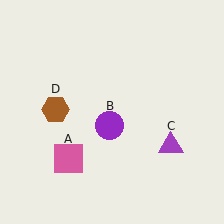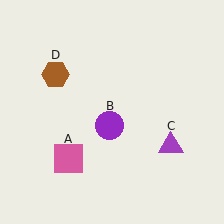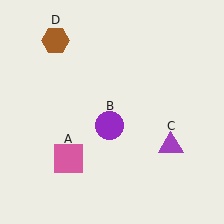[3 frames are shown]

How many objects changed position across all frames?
1 object changed position: brown hexagon (object D).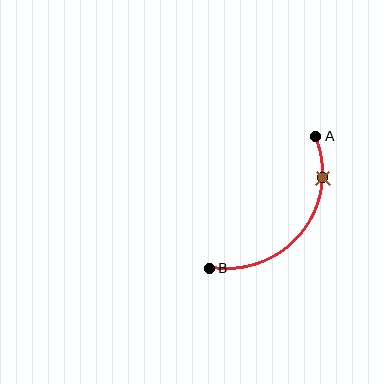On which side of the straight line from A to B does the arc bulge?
The arc bulges below and to the right of the straight line connecting A and B.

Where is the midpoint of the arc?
The arc midpoint is the point on the curve farthest from the straight line joining A and B. It sits below and to the right of that line.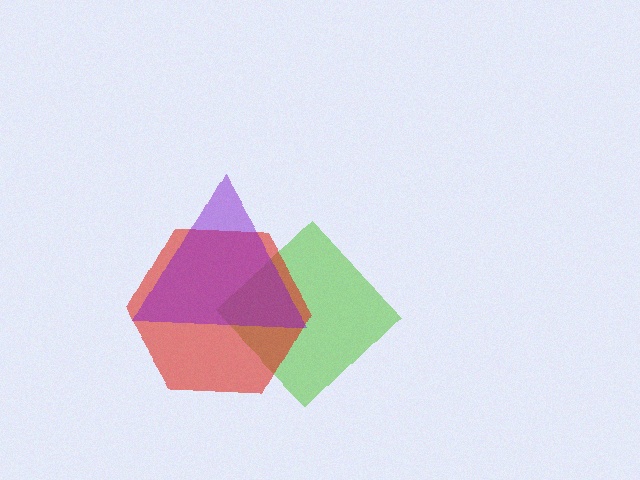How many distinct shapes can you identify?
There are 3 distinct shapes: a lime diamond, a red hexagon, a purple triangle.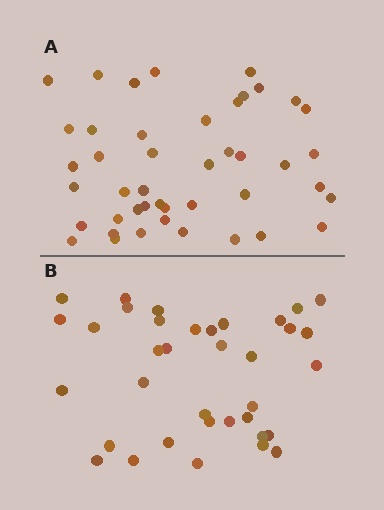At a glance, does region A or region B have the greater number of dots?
Region A (the top region) has more dots.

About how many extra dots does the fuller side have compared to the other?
Region A has roughly 8 or so more dots than region B.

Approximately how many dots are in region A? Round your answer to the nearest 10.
About 40 dots. (The exact count is 44, which rounds to 40.)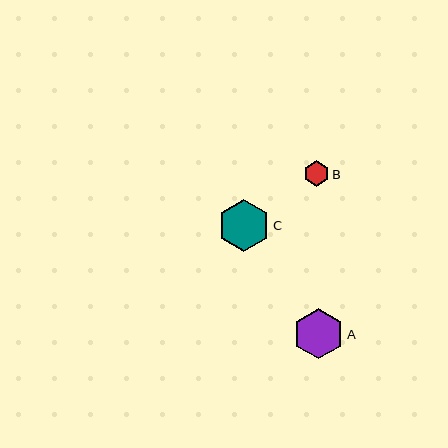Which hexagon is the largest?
Hexagon C is the largest with a size of approximately 52 pixels.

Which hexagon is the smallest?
Hexagon B is the smallest with a size of approximately 25 pixels.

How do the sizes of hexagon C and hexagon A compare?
Hexagon C and hexagon A are approximately the same size.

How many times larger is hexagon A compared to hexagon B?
Hexagon A is approximately 2.0 times the size of hexagon B.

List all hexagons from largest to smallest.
From largest to smallest: C, A, B.